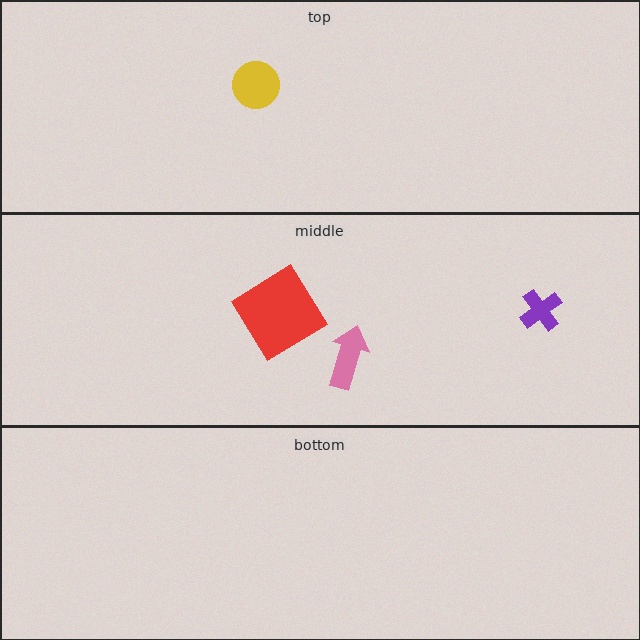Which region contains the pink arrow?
The middle region.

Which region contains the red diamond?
The middle region.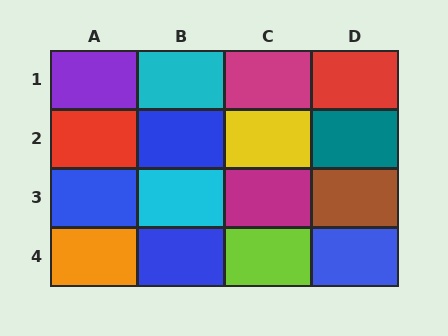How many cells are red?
2 cells are red.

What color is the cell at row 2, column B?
Blue.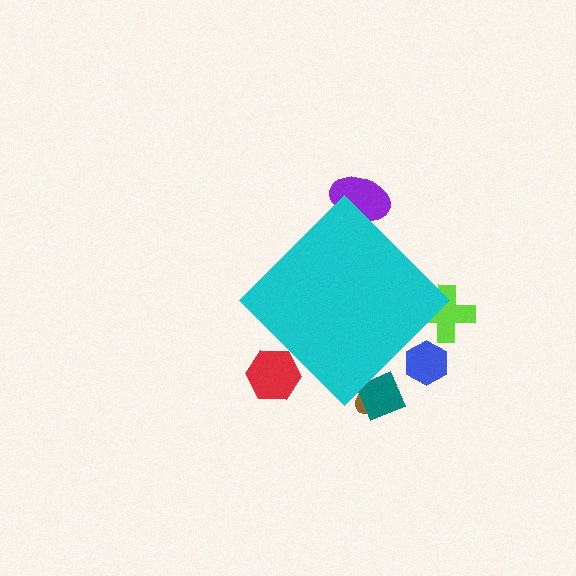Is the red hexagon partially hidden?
Yes, the red hexagon is partially hidden behind the cyan diamond.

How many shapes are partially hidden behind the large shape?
6 shapes are partially hidden.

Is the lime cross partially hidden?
Yes, the lime cross is partially hidden behind the cyan diamond.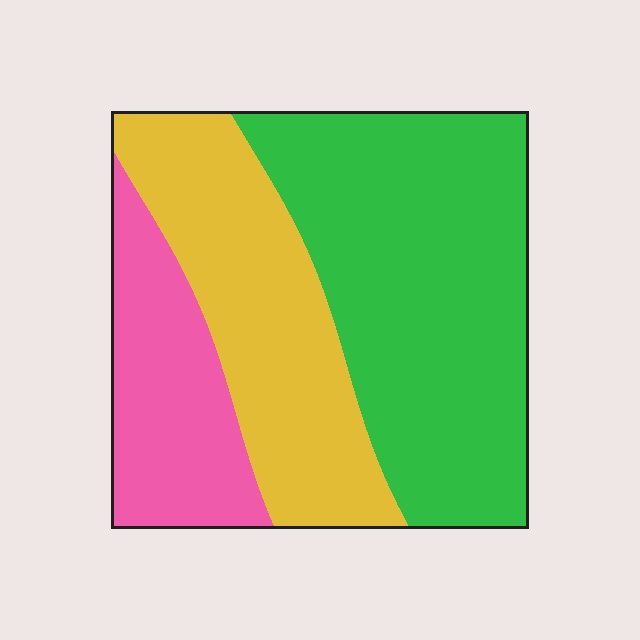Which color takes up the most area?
Green, at roughly 50%.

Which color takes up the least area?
Pink, at roughly 20%.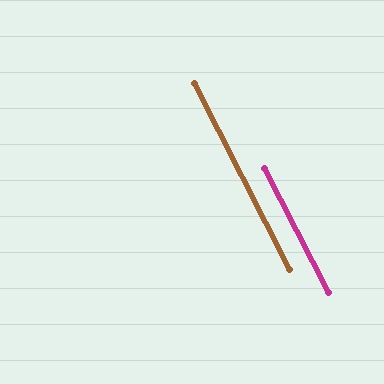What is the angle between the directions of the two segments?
Approximately 0 degrees.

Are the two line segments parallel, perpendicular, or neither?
Parallel — their directions differ by only 0.4°.